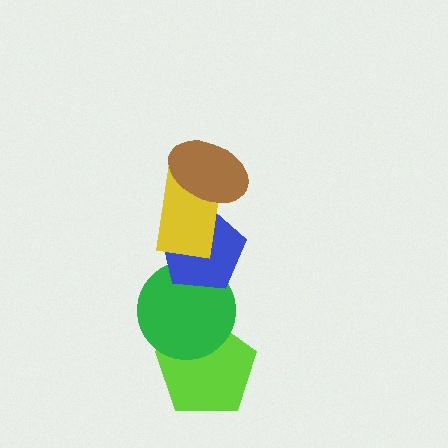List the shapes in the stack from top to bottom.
From top to bottom: the brown ellipse, the yellow rectangle, the blue pentagon, the green circle, the lime pentagon.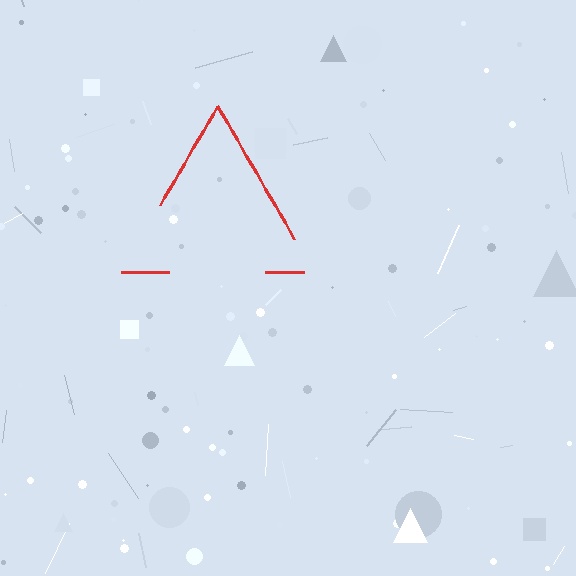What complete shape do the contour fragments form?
The contour fragments form a triangle.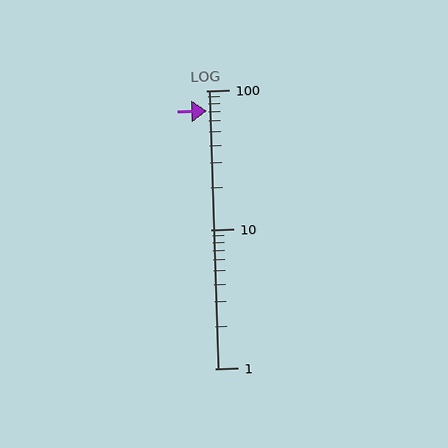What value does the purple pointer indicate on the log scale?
The pointer indicates approximately 71.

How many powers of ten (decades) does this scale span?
The scale spans 2 decades, from 1 to 100.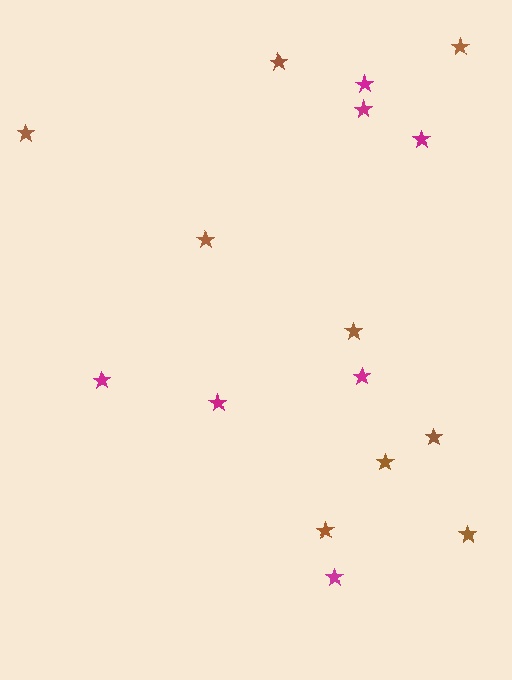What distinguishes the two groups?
There are 2 groups: one group of brown stars (9) and one group of magenta stars (7).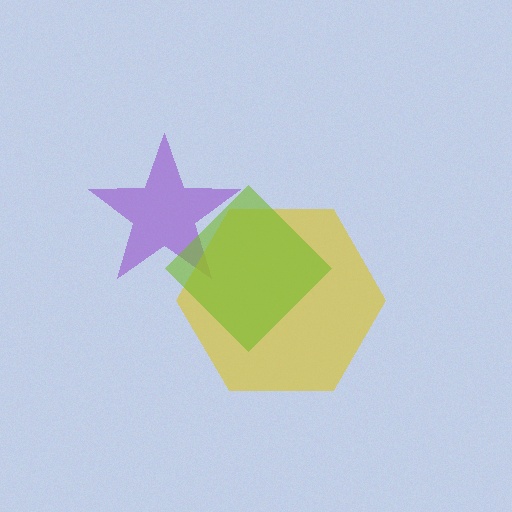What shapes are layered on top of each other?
The layered shapes are: a purple star, a yellow hexagon, a lime diamond.